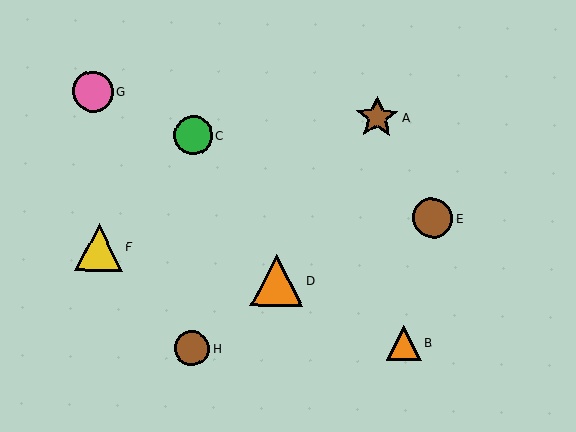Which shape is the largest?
The orange triangle (labeled D) is the largest.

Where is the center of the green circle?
The center of the green circle is at (193, 136).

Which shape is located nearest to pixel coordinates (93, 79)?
The pink circle (labeled G) at (93, 92) is nearest to that location.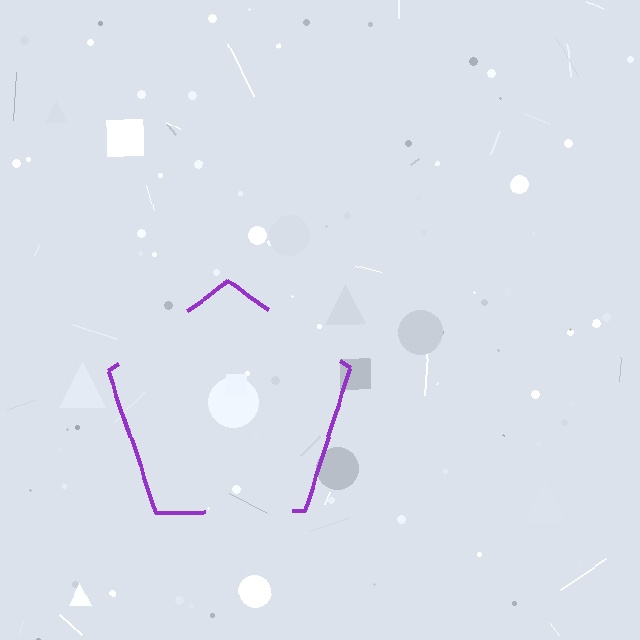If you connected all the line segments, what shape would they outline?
They would outline a pentagon.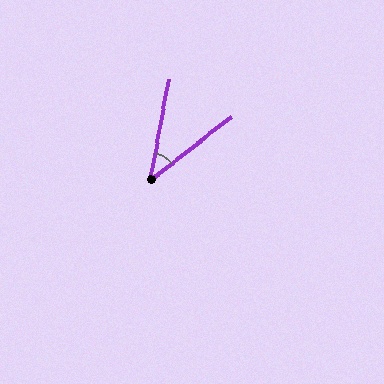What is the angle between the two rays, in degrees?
Approximately 41 degrees.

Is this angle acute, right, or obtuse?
It is acute.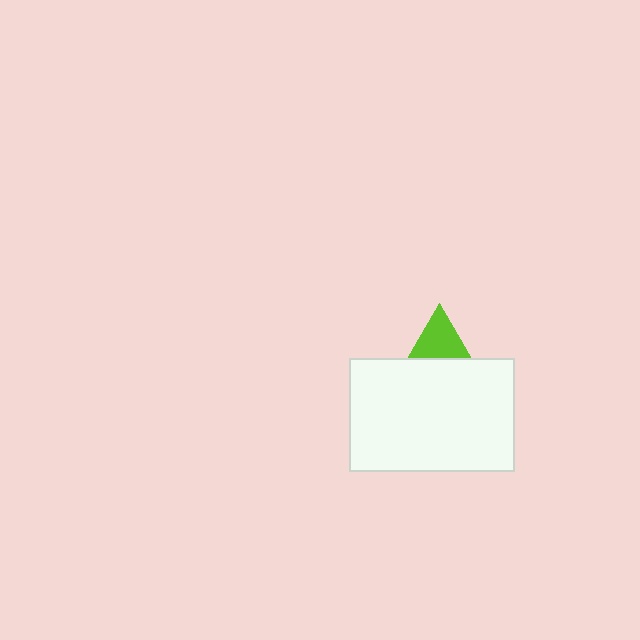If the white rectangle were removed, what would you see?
You would see the complete lime triangle.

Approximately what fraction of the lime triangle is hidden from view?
Roughly 69% of the lime triangle is hidden behind the white rectangle.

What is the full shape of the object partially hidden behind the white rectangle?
The partially hidden object is a lime triangle.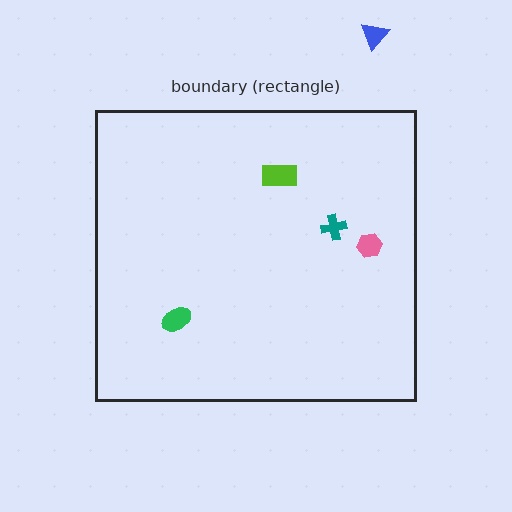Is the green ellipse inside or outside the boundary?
Inside.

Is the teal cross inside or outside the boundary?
Inside.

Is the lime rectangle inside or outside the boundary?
Inside.